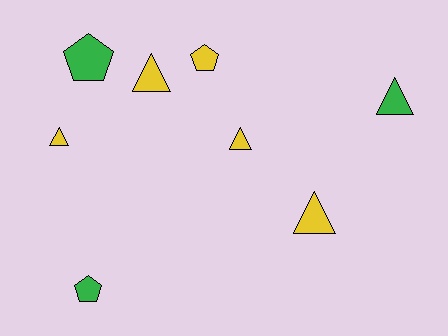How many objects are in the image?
There are 8 objects.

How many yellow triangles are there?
There are 4 yellow triangles.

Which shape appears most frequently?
Triangle, with 5 objects.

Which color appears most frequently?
Yellow, with 5 objects.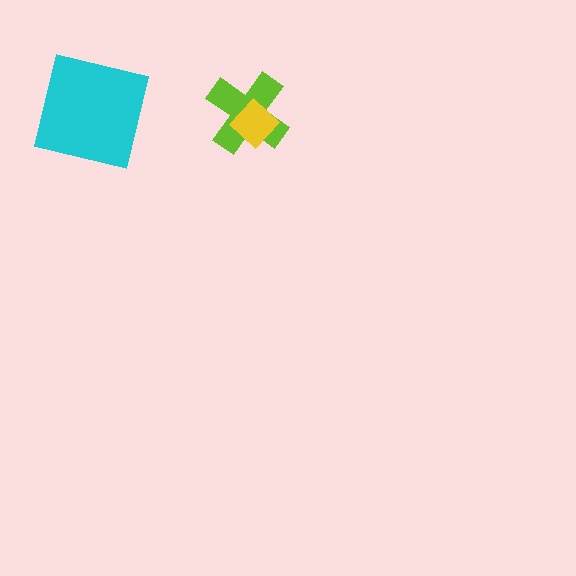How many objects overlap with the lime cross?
1 object overlaps with the lime cross.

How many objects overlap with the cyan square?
0 objects overlap with the cyan square.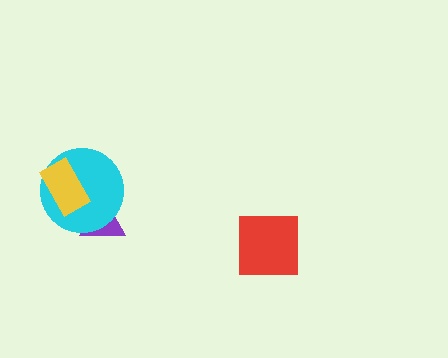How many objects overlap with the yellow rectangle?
1 object overlaps with the yellow rectangle.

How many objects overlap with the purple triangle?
1 object overlaps with the purple triangle.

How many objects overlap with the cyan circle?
2 objects overlap with the cyan circle.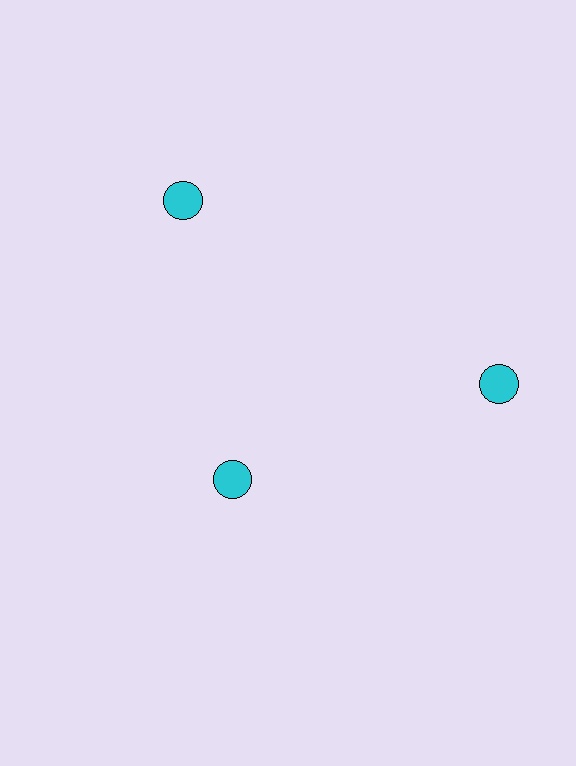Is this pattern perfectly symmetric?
No. The 3 cyan circles are arranged in a ring, but one element near the 7 o'clock position is pulled inward toward the center, breaking the 3-fold rotational symmetry.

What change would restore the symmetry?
The symmetry would be restored by moving it outward, back onto the ring so that all 3 circles sit at equal angles and equal distance from the center.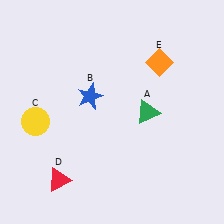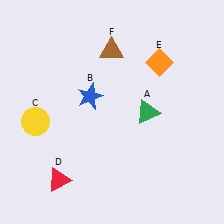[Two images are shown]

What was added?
A brown triangle (F) was added in Image 2.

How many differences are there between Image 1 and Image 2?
There is 1 difference between the two images.